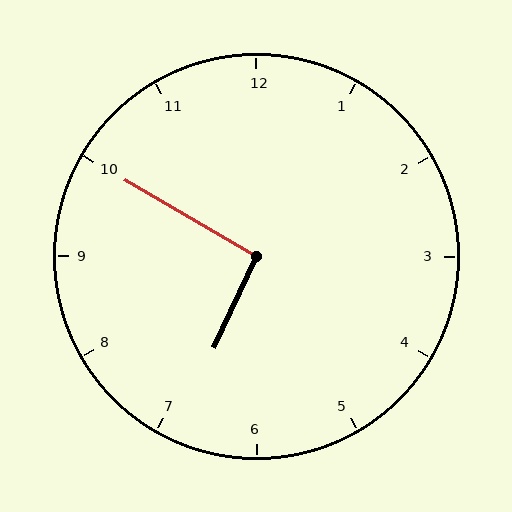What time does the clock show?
6:50.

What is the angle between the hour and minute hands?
Approximately 95 degrees.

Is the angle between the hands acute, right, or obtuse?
It is right.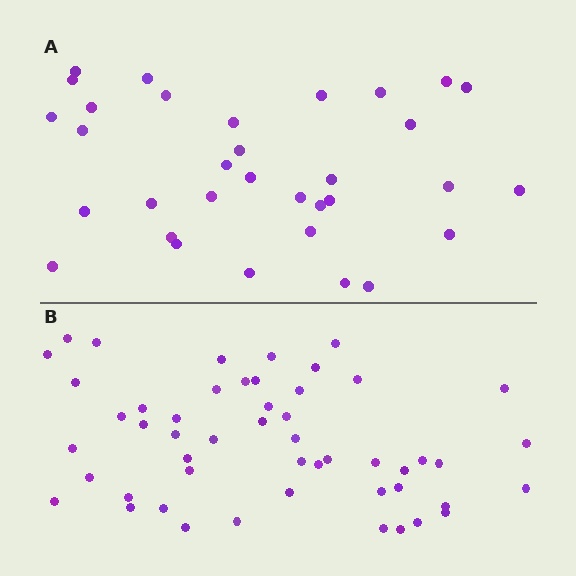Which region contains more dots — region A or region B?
Region B (the bottom region) has more dots.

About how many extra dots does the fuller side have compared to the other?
Region B has approximately 20 more dots than region A.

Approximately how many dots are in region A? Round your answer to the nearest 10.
About 30 dots. (The exact count is 33, which rounds to 30.)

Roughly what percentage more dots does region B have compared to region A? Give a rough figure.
About 55% more.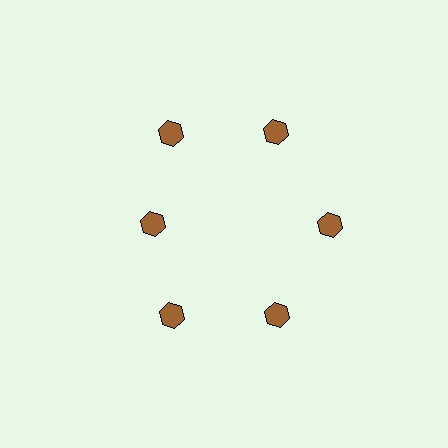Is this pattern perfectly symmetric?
No. The 6 brown hexagons are arranged in a ring, but one element near the 9 o'clock position is pulled inward toward the center, breaking the 6-fold rotational symmetry.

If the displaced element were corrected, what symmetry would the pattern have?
It would have 6-fold rotational symmetry — the pattern would map onto itself every 60 degrees.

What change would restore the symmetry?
The symmetry would be restored by moving it outward, back onto the ring so that all 6 hexagons sit at equal angles and equal distance from the center.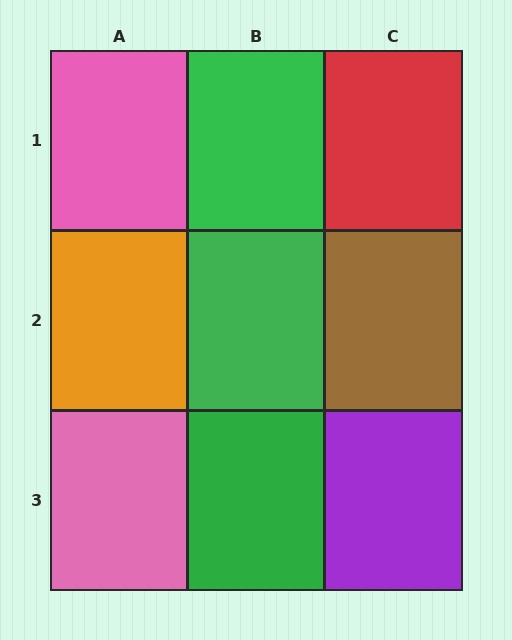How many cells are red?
1 cell is red.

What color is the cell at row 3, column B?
Green.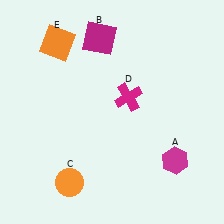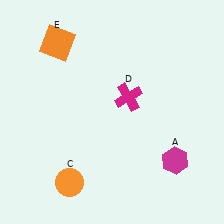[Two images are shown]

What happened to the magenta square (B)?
The magenta square (B) was removed in Image 2. It was in the top-left area of Image 1.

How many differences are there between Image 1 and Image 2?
There is 1 difference between the two images.